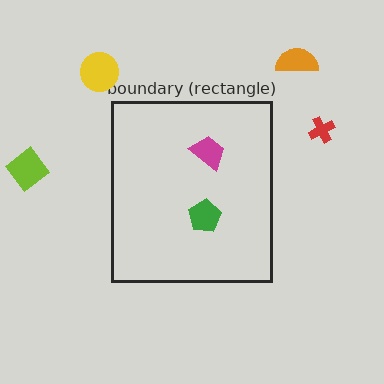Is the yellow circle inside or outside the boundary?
Outside.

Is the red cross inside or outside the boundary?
Outside.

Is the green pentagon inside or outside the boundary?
Inside.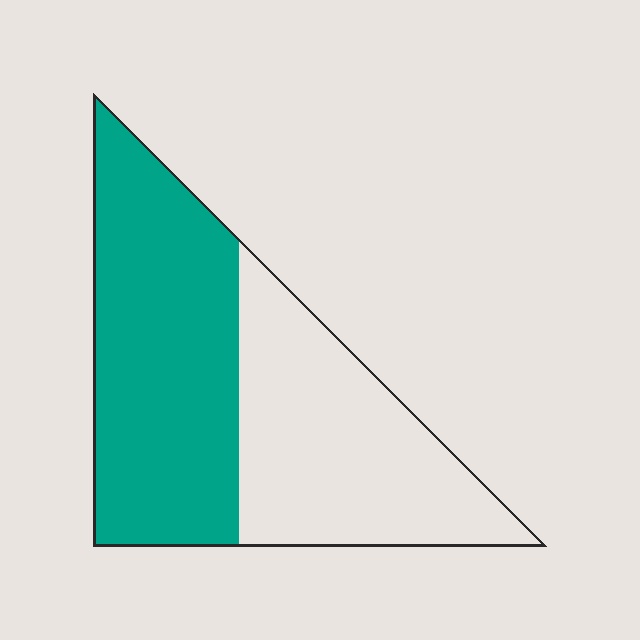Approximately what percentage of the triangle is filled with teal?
Approximately 55%.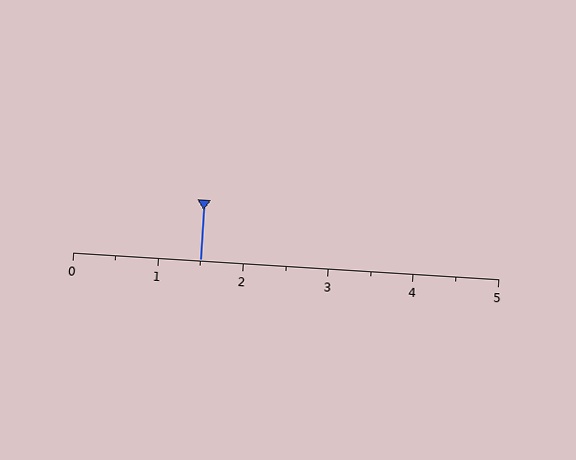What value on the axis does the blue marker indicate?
The marker indicates approximately 1.5.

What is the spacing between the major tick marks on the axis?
The major ticks are spaced 1 apart.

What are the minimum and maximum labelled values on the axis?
The axis runs from 0 to 5.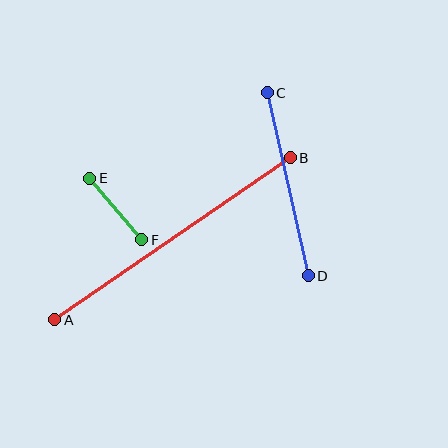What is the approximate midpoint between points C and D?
The midpoint is at approximately (288, 184) pixels.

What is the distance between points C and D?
The distance is approximately 187 pixels.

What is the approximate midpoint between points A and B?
The midpoint is at approximately (173, 239) pixels.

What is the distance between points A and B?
The distance is approximately 286 pixels.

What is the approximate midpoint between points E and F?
The midpoint is at approximately (116, 209) pixels.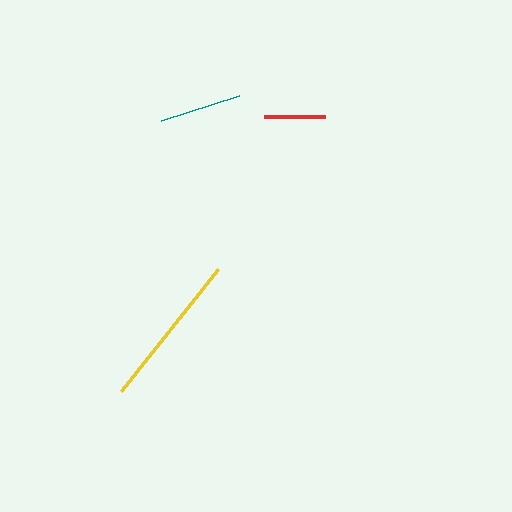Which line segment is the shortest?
The red line is the shortest at approximately 61 pixels.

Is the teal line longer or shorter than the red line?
The teal line is longer than the red line.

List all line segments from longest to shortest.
From longest to shortest: yellow, teal, red.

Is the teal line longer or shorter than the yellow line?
The yellow line is longer than the teal line.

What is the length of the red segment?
The red segment is approximately 61 pixels long.